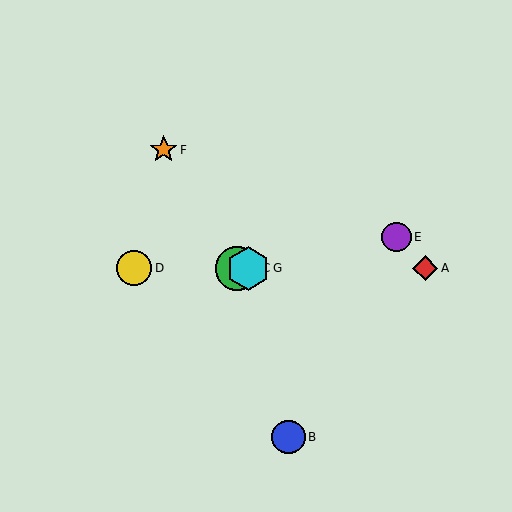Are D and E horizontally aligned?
No, D is at y≈268 and E is at y≈237.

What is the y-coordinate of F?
Object F is at y≈150.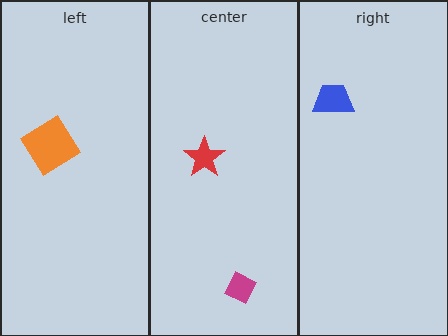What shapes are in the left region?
The orange diamond.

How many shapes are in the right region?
1.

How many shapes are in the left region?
1.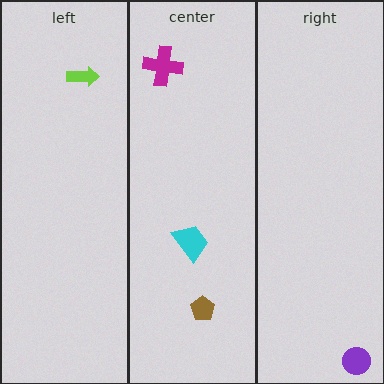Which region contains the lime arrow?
The left region.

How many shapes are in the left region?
1.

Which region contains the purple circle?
The right region.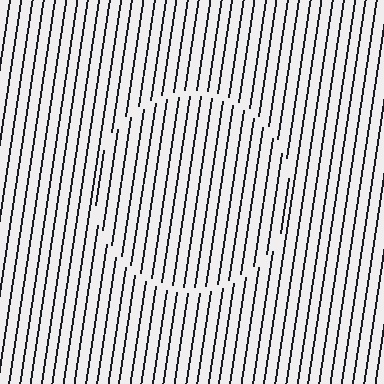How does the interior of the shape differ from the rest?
The interior of the shape contains the same grating, shifted by half a period — the contour is defined by the phase discontinuity where line-ends from the inner and outer gratings abut.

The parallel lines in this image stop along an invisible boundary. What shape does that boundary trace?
An illusory circle. The interior of the shape contains the same grating, shifted by half a period — the contour is defined by the phase discontinuity where line-ends from the inner and outer gratings abut.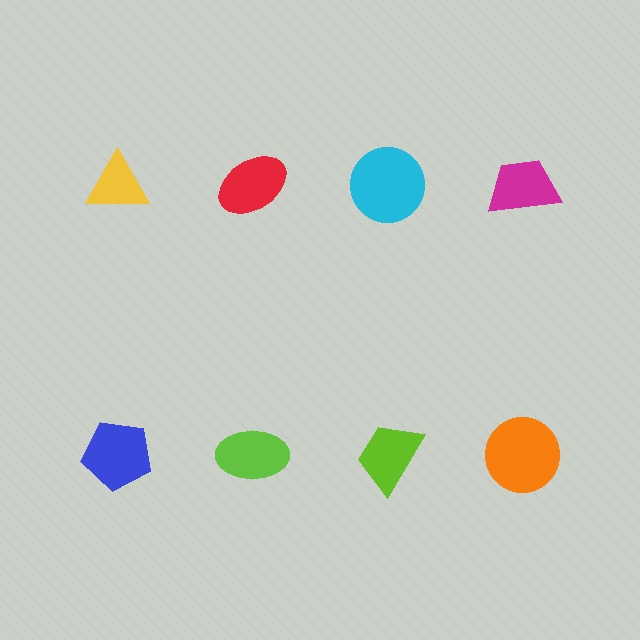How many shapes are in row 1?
4 shapes.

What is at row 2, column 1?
A blue pentagon.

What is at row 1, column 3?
A cyan circle.